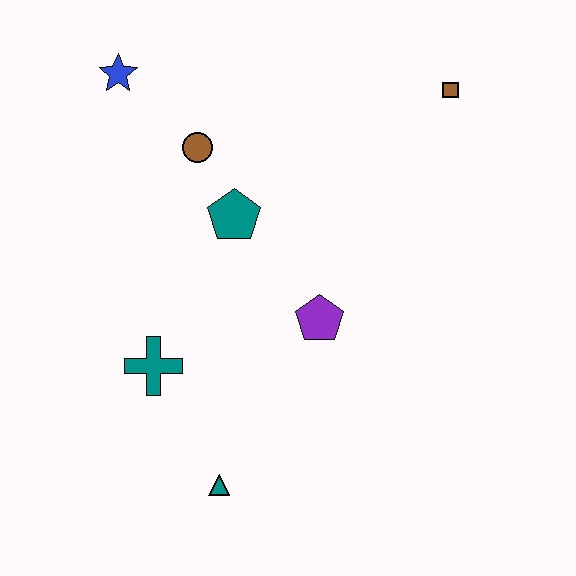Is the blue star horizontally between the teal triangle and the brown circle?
No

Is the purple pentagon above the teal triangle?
Yes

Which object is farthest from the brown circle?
The teal triangle is farthest from the brown circle.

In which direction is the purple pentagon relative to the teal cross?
The purple pentagon is to the right of the teal cross.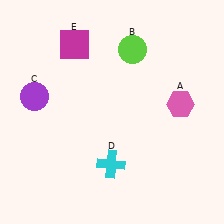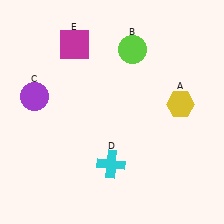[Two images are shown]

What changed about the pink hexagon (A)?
In Image 1, A is pink. In Image 2, it changed to yellow.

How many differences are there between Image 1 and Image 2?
There is 1 difference between the two images.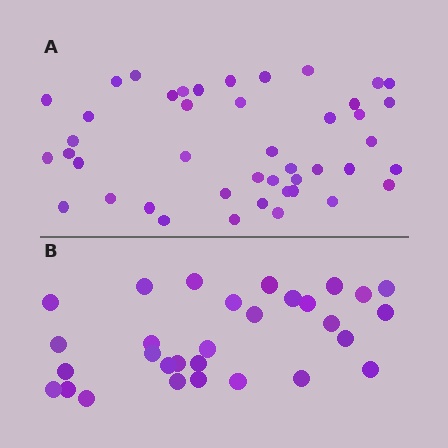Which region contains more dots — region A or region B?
Region A (the top region) has more dots.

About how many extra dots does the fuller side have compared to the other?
Region A has approximately 15 more dots than region B.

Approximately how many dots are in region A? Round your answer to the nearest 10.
About 40 dots. (The exact count is 44, which rounds to 40.)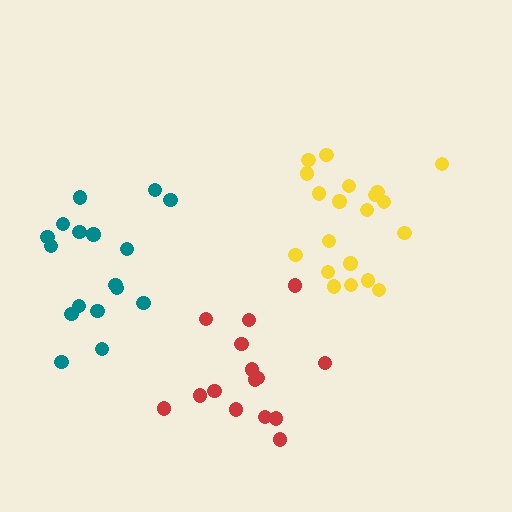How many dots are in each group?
Group 1: 20 dots, Group 2: 15 dots, Group 3: 17 dots (52 total).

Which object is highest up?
The yellow cluster is topmost.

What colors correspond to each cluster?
The clusters are colored: yellow, red, teal.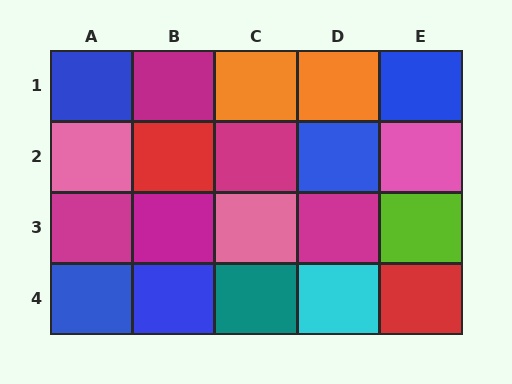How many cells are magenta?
5 cells are magenta.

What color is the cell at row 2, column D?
Blue.